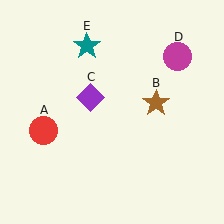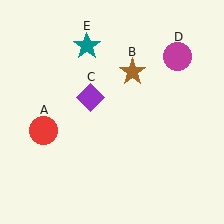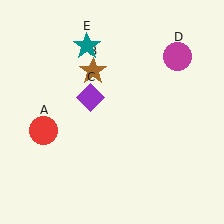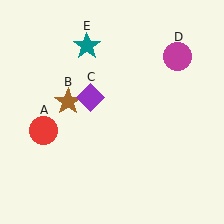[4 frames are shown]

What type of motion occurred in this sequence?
The brown star (object B) rotated counterclockwise around the center of the scene.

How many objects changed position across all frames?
1 object changed position: brown star (object B).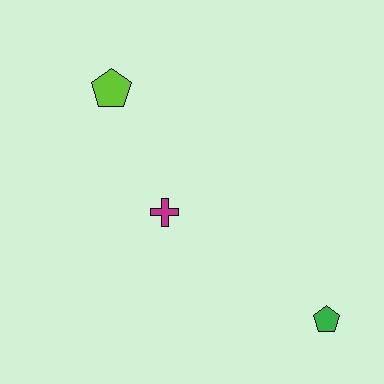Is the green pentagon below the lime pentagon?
Yes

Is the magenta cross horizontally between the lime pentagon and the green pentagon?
Yes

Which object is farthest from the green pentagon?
The lime pentagon is farthest from the green pentagon.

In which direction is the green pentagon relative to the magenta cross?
The green pentagon is to the right of the magenta cross.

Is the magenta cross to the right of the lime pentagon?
Yes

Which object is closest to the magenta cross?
The lime pentagon is closest to the magenta cross.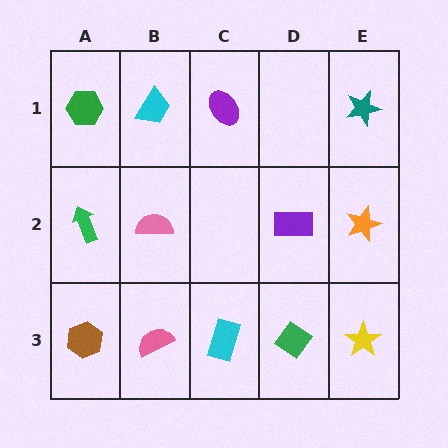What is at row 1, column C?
A purple ellipse.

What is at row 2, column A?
A green arrow.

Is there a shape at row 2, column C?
No, that cell is empty.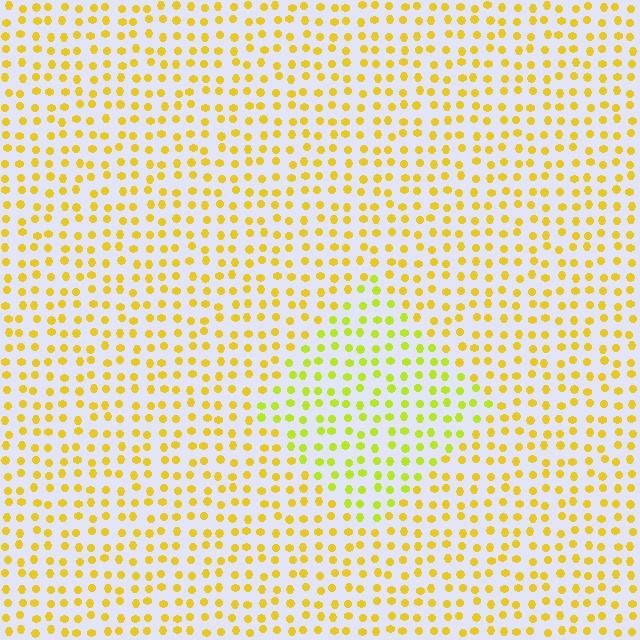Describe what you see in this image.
The image is filled with small yellow elements in a uniform arrangement. A diamond-shaped region is visible where the elements are tinted to a slightly different hue, forming a subtle color boundary.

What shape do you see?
I see a diamond.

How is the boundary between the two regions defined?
The boundary is defined purely by a slight shift in hue (about 26 degrees). Spacing, size, and orientation are identical on both sides.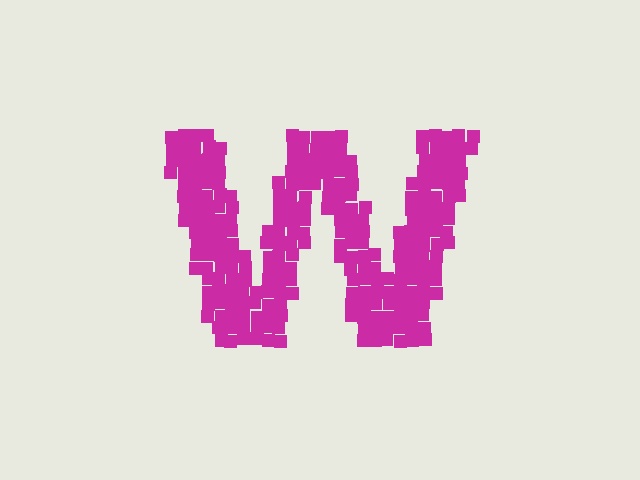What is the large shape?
The large shape is the letter W.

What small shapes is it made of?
It is made of small squares.